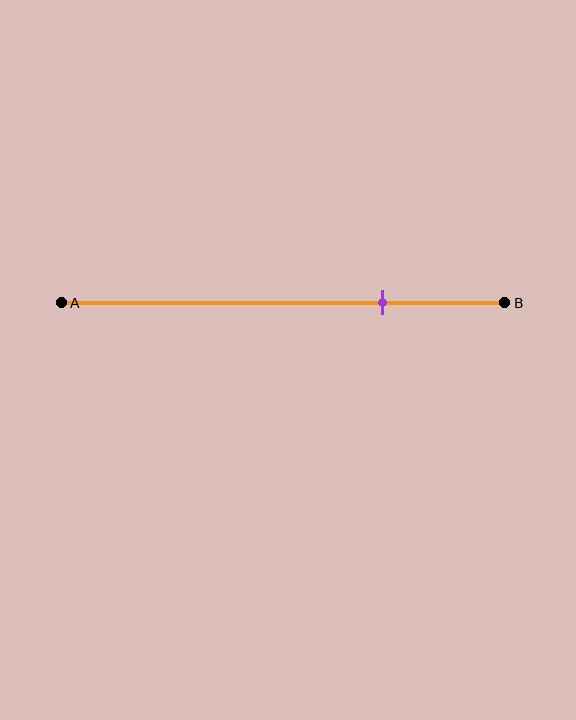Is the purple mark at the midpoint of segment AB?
No, the mark is at about 70% from A, not at the 50% midpoint.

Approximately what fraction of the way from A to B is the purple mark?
The purple mark is approximately 70% of the way from A to B.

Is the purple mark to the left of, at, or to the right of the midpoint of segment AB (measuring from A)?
The purple mark is to the right of the midpoint of segment AB.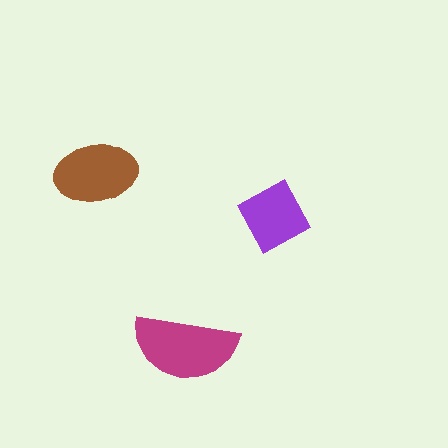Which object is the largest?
The magenta semicircle.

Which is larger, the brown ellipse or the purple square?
The brown ellipse.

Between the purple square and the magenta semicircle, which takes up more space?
The magenta semicircle.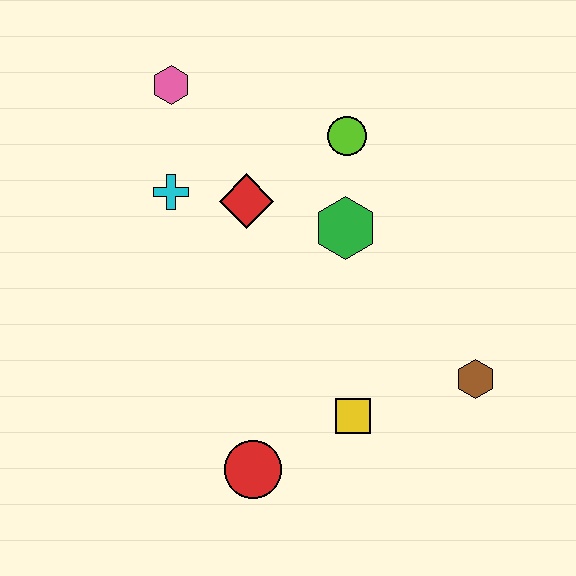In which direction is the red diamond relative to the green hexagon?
The red diamond is to the left of the green hexagon.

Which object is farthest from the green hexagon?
The red circle is farthest from the green hexagon.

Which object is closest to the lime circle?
The green hexagon is closest to the lime circle.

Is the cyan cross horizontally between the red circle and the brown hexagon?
No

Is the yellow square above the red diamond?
No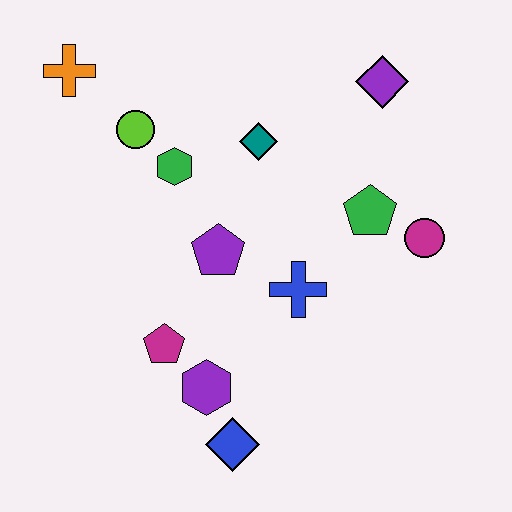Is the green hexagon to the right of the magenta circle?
No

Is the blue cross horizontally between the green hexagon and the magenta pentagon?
No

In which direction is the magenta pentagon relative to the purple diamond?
The magenta pentagon is below the purple diamond.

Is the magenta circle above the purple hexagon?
Yes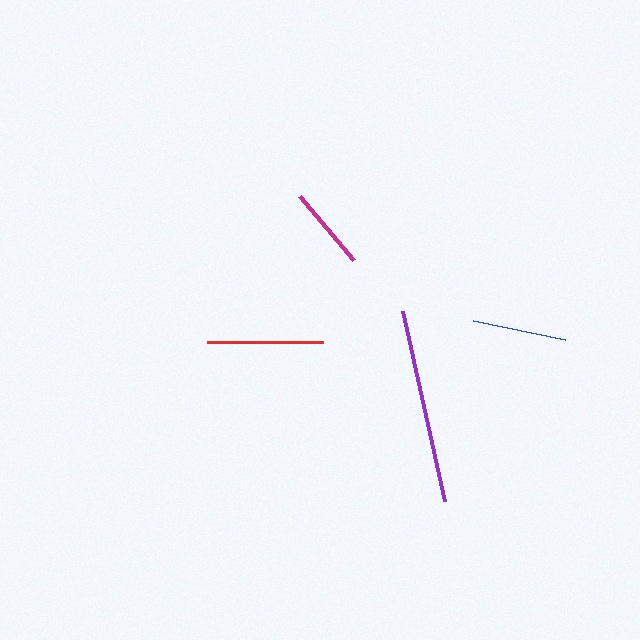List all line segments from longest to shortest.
From longest to shortest: purple, red, blue, magenta.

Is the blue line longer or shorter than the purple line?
The purple line is longer than the blue line.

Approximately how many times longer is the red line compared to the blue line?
The red line is approximately 1.2 times the length of the blue line.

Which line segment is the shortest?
The magenta line is the shortest at approximately 83 pixels.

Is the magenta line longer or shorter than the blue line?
The blue line is longer than the magenta line.